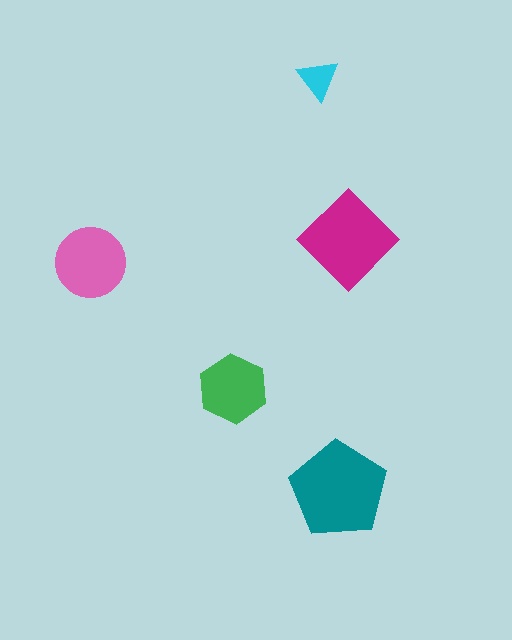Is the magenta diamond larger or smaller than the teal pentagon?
Smaller.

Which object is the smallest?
The cyan triangle.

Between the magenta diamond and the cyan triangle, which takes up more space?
The magenta diamond.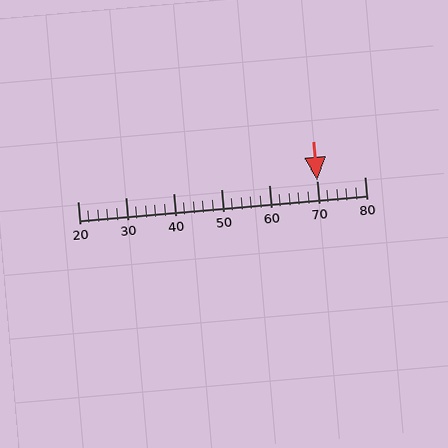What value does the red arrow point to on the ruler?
The red arrow points to approximately 70.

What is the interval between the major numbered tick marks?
The major tick marks are spaced 10 units apart.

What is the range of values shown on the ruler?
The ruler shows values from 20 to 80.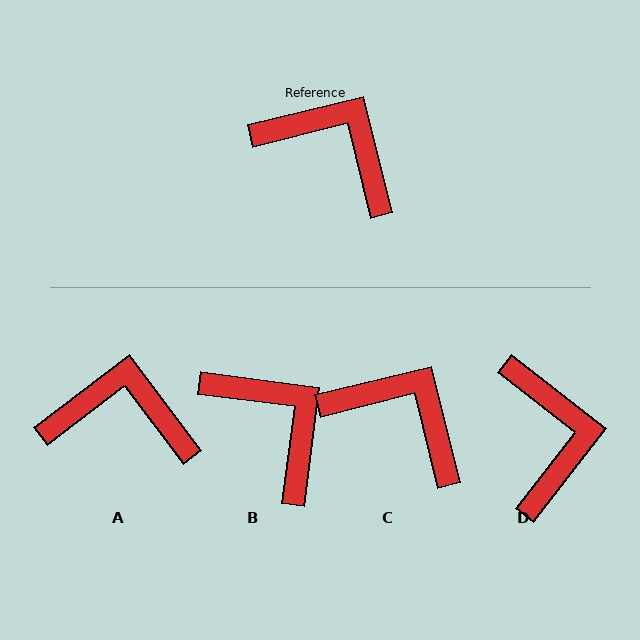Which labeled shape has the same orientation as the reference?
C.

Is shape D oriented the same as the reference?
No, it is off by about 52 degrees.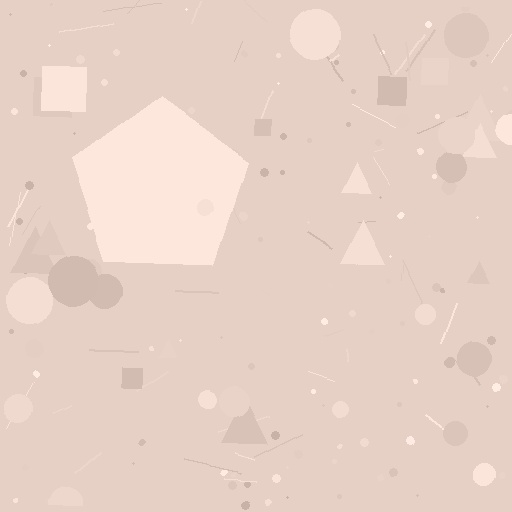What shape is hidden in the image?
A pentagon is hidden in the image.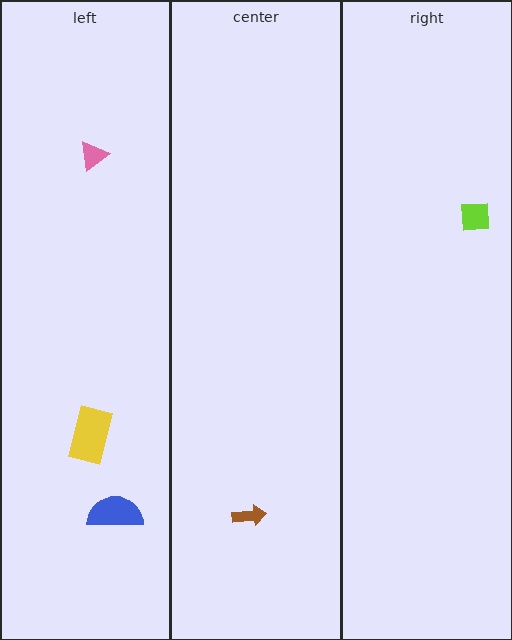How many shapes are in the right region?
1.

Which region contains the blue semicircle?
The left region.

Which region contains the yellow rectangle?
The left region.